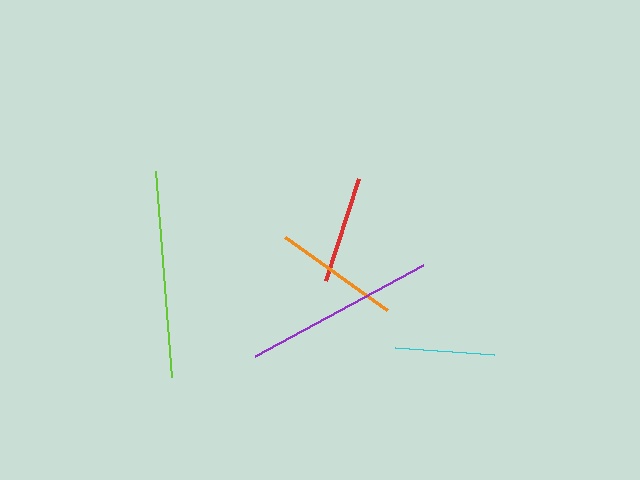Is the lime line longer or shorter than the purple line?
The lime line is longer than the purple line.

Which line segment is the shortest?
The cyan line is the shortest at approximately 99 pixels.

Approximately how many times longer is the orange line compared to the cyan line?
The orange line is approximately 1.3 times the length of the cyan line.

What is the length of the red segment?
The red segment is approximately 107 pixels long.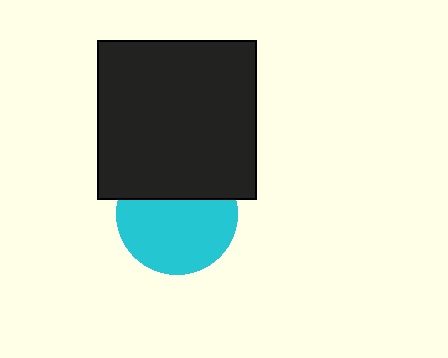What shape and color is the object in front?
The object in front is a black square.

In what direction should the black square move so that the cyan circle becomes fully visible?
The black square should move up. That is the shortest direction to clear the overlap and leave the cyan circle fully visible.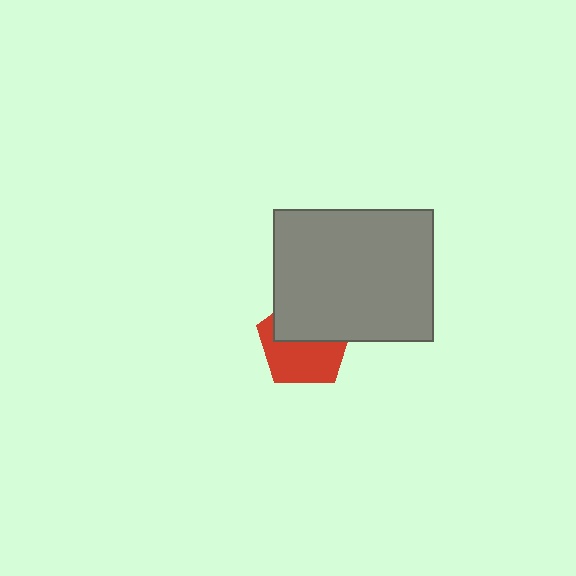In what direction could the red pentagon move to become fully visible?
The red pentagon could move down. That would shift it out from behind the gray rectangle entirely.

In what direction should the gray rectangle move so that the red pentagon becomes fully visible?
The gray rectangle should move up. That is the shortest direction to clear the overlap and leave the red pentagon fully visible.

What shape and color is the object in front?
The object in front is a gray rectangle.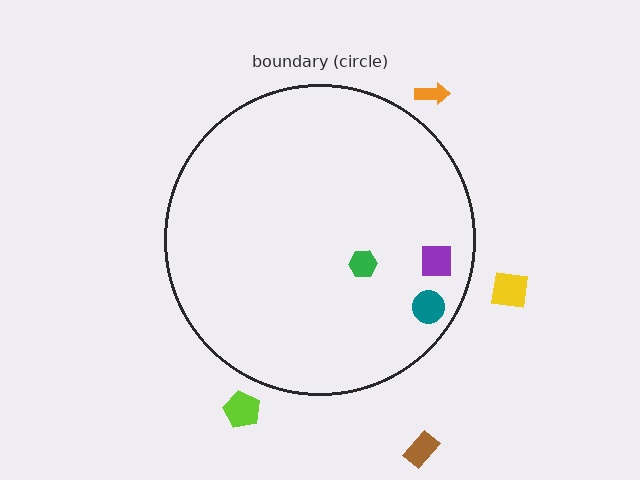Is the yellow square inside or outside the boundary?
Outside.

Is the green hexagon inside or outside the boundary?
Inside.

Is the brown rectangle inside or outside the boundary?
Outside.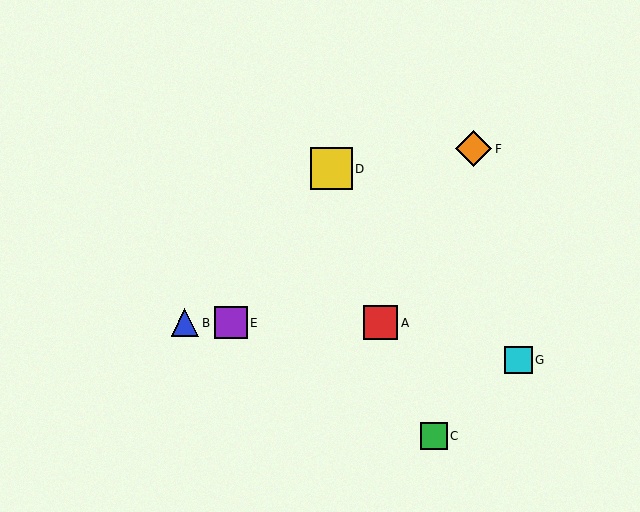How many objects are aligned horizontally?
3 objects (A, B, E) are aligned horizontally.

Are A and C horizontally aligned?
No, A is at y≈323 and C is at y≈436.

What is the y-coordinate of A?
Object A is at y≈323.